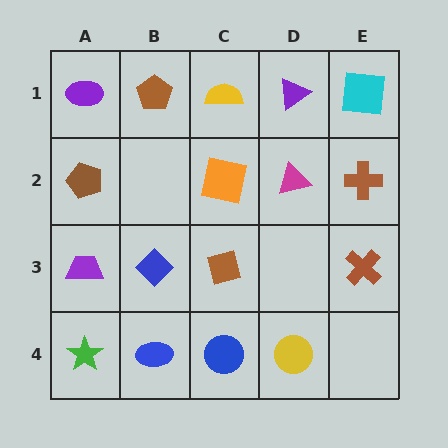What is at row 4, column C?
A blue circle.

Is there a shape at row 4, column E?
No, that cell is empty.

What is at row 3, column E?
A brown cross.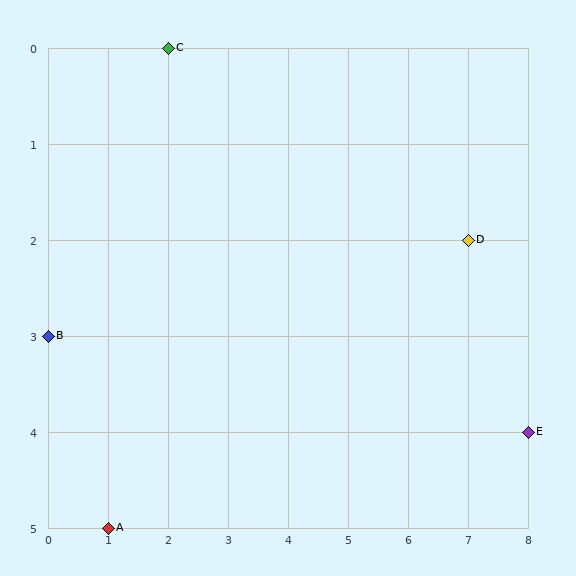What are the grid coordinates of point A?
Point A is at grid coordinates (1, 5).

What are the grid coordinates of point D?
Point D is at grid coordinates (7, 2).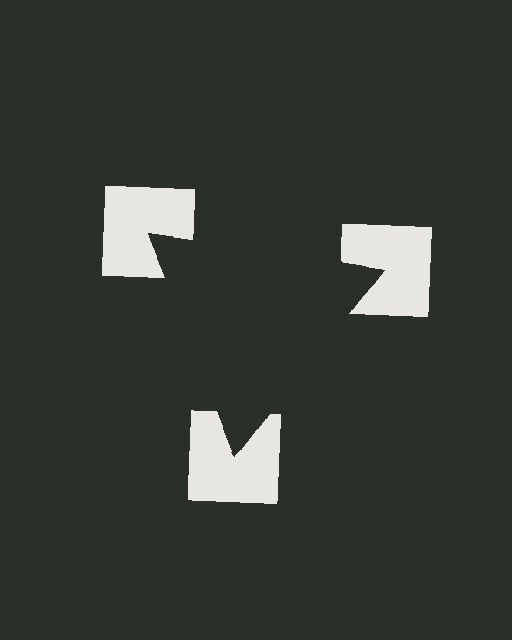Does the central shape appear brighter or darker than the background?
It typically appears slightly darker than the background, even though no actual brightness change is drawn.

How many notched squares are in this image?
There are 3 — one at each vertex of the illusory triangle.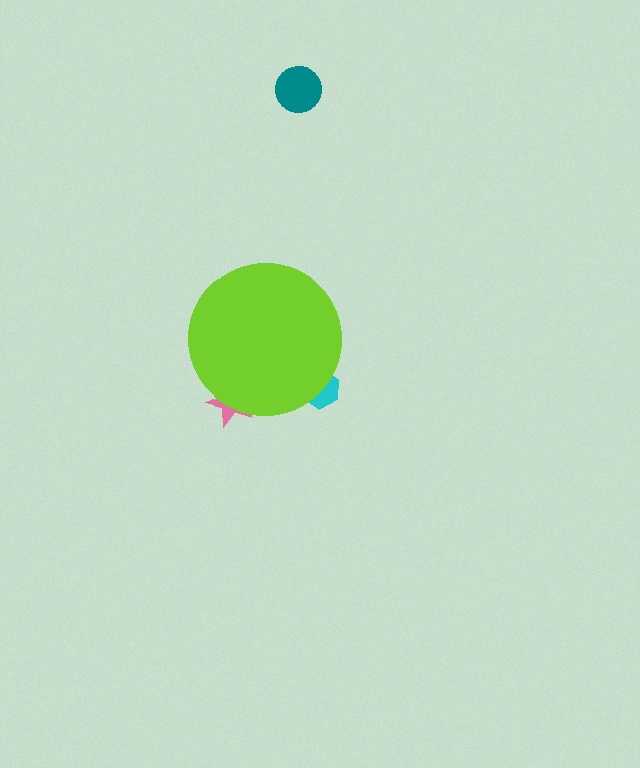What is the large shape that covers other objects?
A lime circle.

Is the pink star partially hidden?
Yes, the pink star is partially hidden behind the lime circle.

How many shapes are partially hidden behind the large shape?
2 shapes are partially hidden.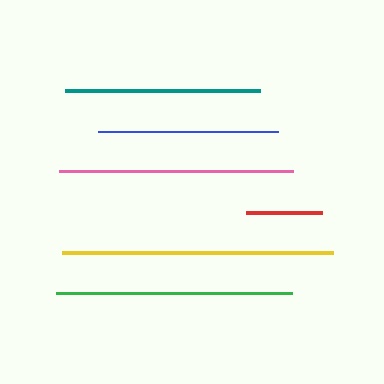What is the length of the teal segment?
The teal segment is approximately 195 pixels long.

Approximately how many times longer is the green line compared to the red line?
The green line is approximately 3.1 times the length of the red line.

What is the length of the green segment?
The green segment is approximately 236 pixels long.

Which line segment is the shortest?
The red line is the shortest at approximately 76 pixels.